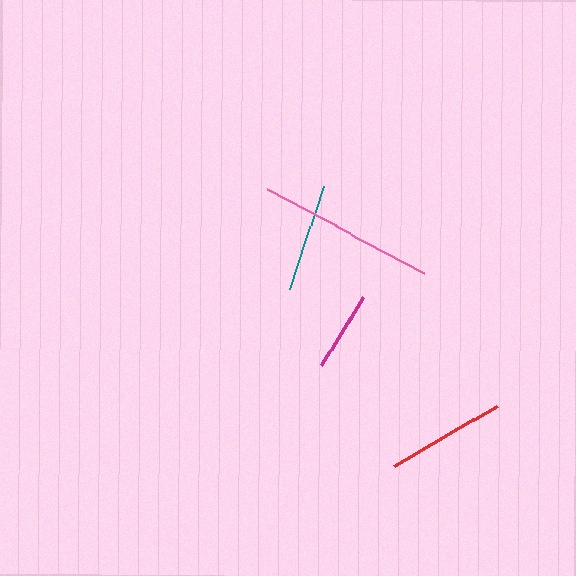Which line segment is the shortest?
The magenta line is the shortest at approximately 81 pixels.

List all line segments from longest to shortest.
From longest to shortest: pink, red, teal, magenta.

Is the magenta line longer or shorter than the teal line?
The teal line is longer than the magenta line.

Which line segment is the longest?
The pink line is the longest at approximately 178 pixels.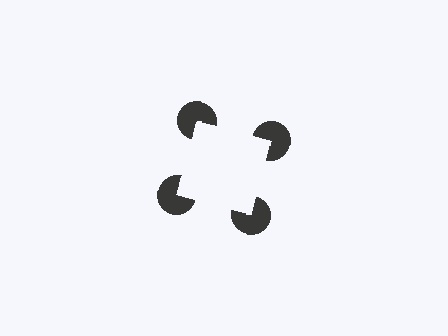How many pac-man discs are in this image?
There are 4 — one at each vertex of the illusory square.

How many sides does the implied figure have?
4 sides.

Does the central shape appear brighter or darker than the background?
It typically appears slightly brighter than the background, even though no actual brightness change is drawn.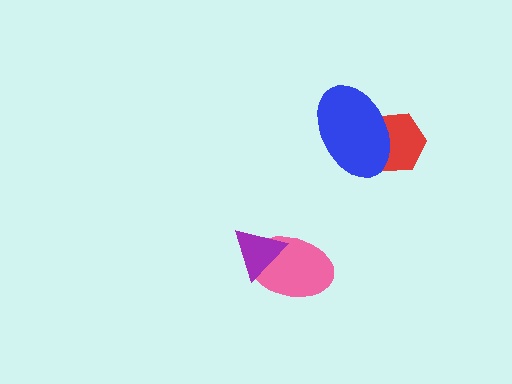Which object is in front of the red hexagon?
The blue ellipse is in front of the red hexagon.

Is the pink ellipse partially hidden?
Yes, it is partially covered by another shape.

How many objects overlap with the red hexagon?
1 object overlaps with the red hexagon.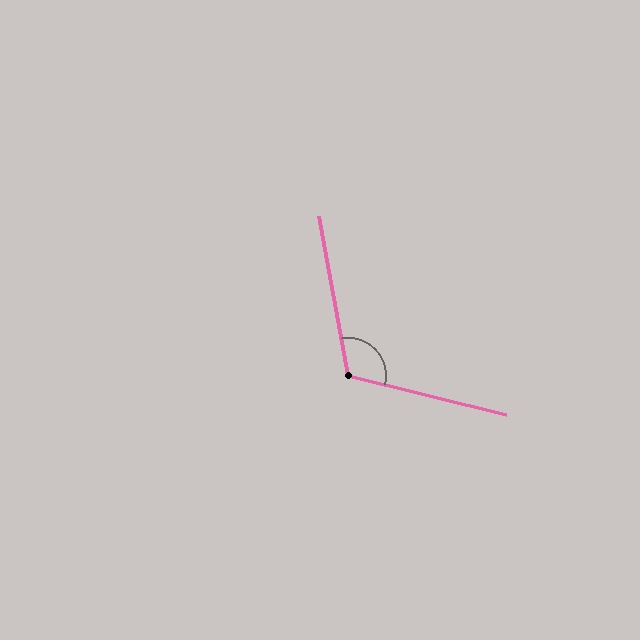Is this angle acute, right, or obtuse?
It is obtuse.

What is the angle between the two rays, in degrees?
Approximately 114 degrees.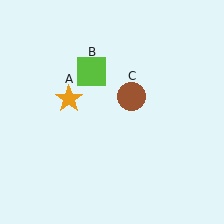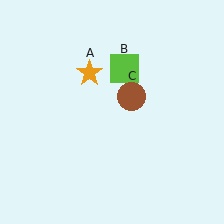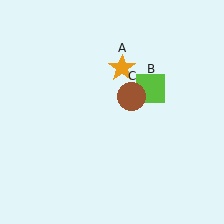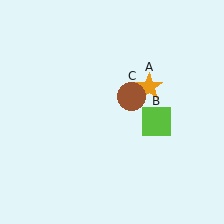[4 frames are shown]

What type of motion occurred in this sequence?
The orange star (object A), lime square (object B) rotated clockwise around the center of the scene.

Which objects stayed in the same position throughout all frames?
Brown circle (object C) remained stationary.